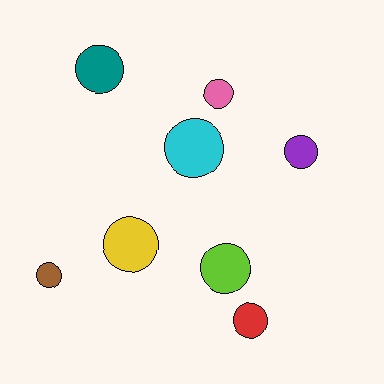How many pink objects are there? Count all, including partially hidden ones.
There is 1 pink object.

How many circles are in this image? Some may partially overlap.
There are 8 circles.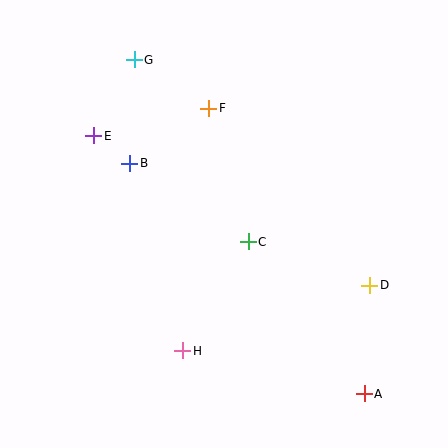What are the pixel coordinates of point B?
Point B is at (130, 163).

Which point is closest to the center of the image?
Point C at (248, 242) is closest to the center.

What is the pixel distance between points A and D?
The distance between A and D is 109 pixels.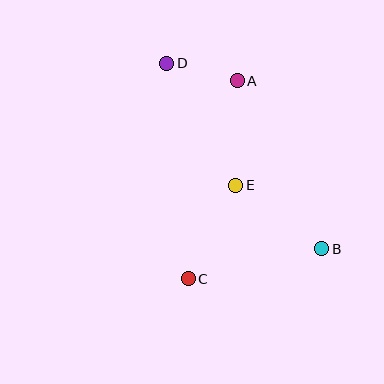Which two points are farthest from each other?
Points B and D are farthest from each other.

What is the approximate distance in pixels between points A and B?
The distance between A and B is approximately 188 pixels.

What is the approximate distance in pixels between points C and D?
The distance between C and D is approximately 217 pixels.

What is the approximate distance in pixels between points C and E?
The distance between C and E is approximately 105 pixels.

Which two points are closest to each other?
Points A and D are closest to each other.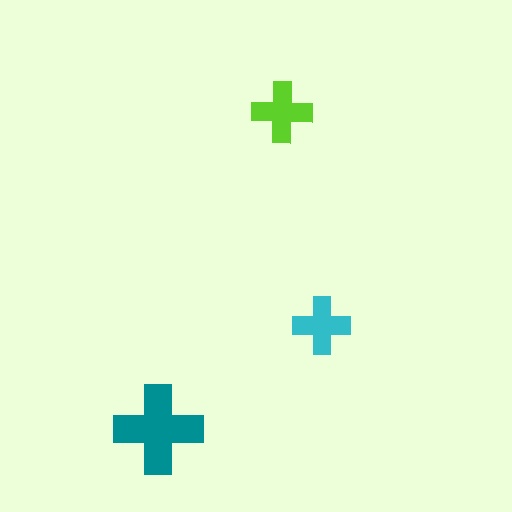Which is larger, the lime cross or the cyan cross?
The lime one.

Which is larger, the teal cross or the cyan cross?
The teal one.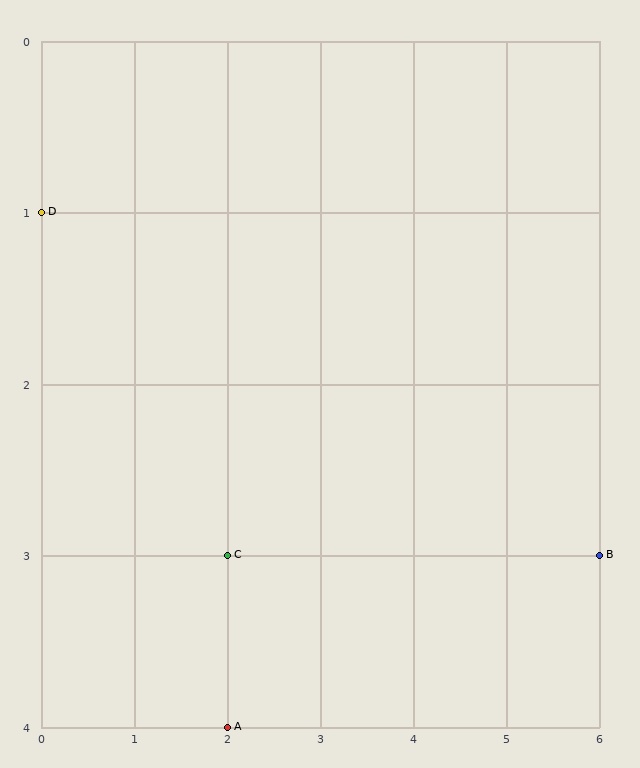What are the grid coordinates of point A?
Point A is at grid coordinates (2, 4).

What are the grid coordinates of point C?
Point C is at grid coordinates (2, 3).